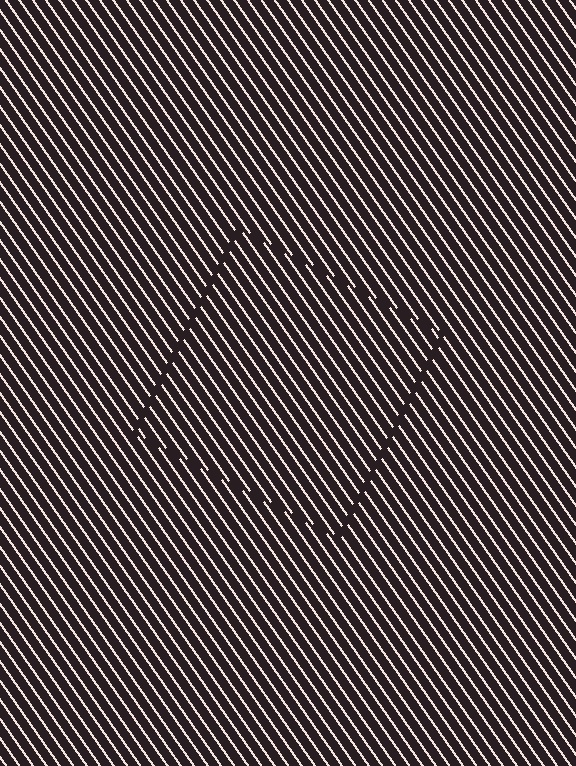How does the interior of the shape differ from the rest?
The interior of the shape contains the same grating, shifted by half a period — the contour is defined by the phase discontinuity where line-ends from the inner and outer gratings abut.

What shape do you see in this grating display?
An illusory square. The interior of the shape contains the same grating, shifted by half a period — the contour is defined by the phase discontinuity where line-ends from the inner and outer gratings abut.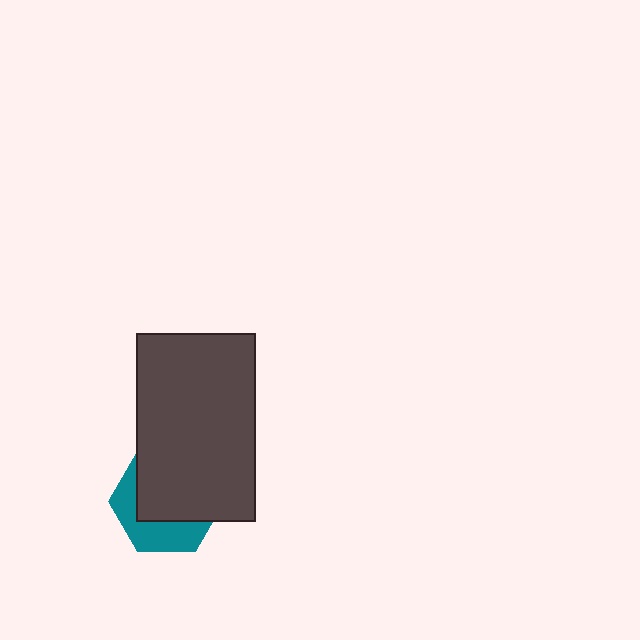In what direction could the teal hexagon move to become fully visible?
The teal hexagon could move down. That would shift it out from behind the dark gray rectangle entirely.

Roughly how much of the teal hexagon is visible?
A small part of it is visible (roughly 38%).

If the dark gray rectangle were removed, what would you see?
You would see the complete teal hexagon.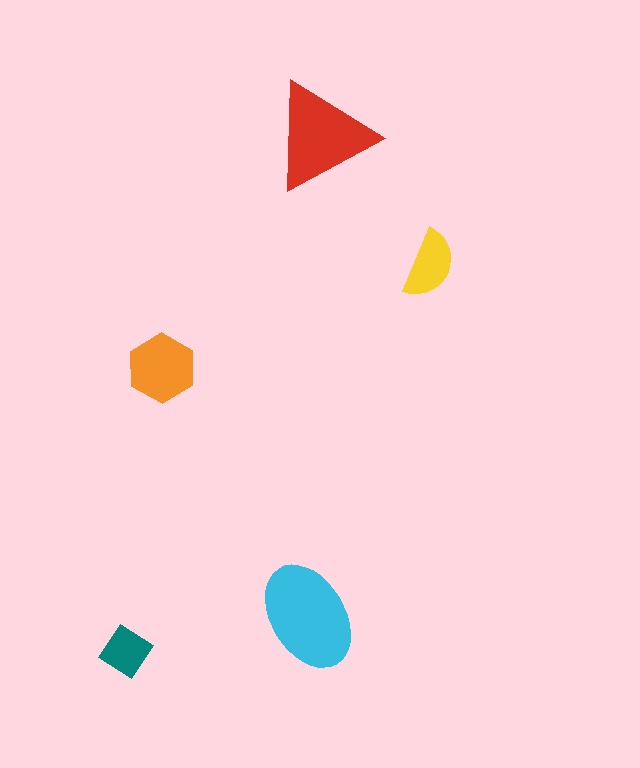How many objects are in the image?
There are 5 objects in the image.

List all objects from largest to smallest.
The cyan ellipse, the red triangle, the orange hexagon, the yellow semicircle, the teal diamond.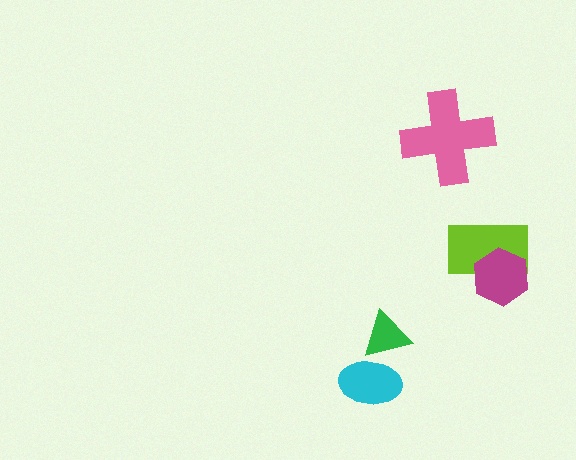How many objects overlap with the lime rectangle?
1 object overlaps with the lime rectangle.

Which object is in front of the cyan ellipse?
The green triangle is in front of the cyan ellipse.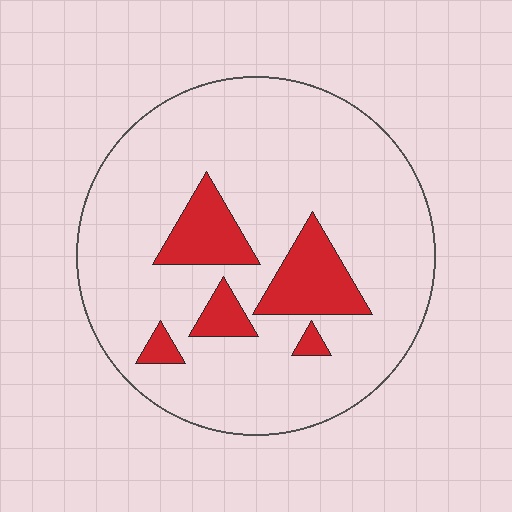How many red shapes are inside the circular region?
5.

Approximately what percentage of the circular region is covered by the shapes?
Approximately 15%.